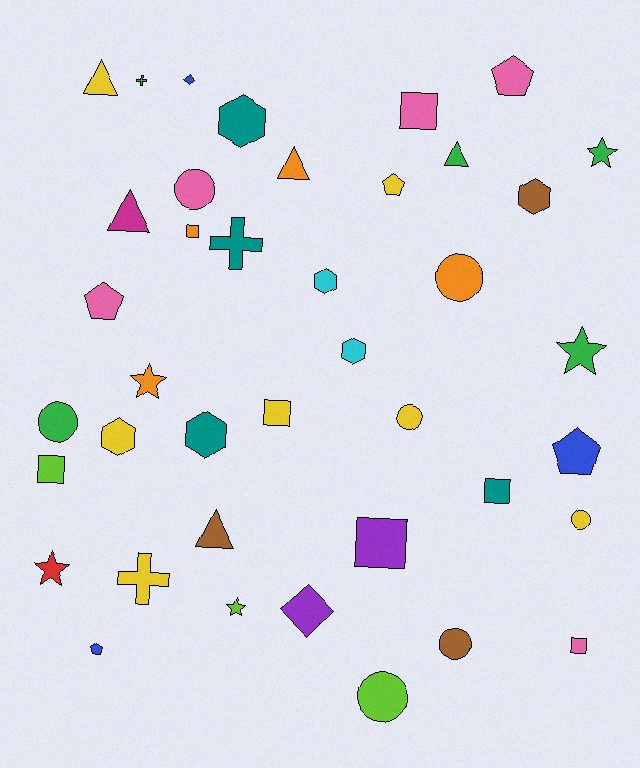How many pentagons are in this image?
There are 5 pentagons.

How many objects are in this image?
There are 40 objects.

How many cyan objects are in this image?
There are 2 cyan objects.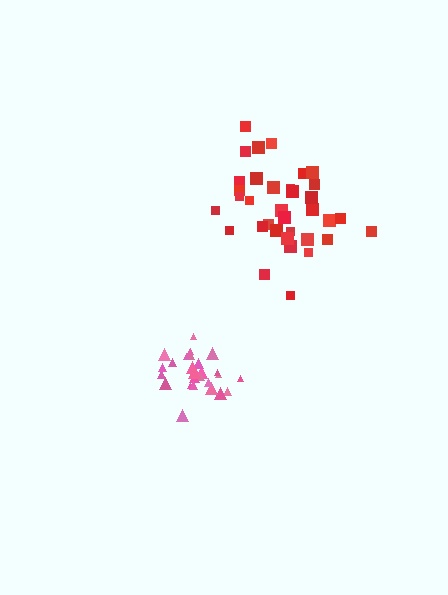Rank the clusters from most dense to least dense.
pink, red.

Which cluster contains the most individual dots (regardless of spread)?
Red (35).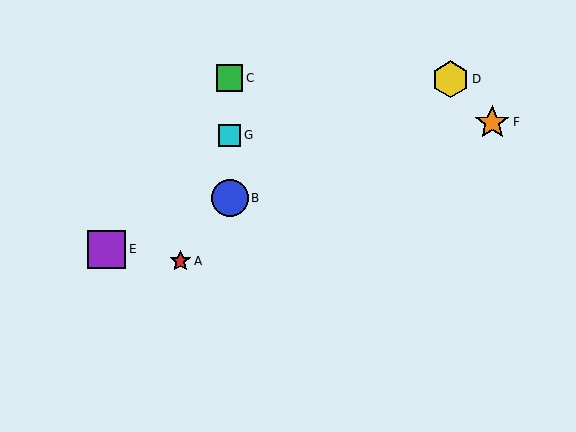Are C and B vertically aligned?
Yes, both are at x≈230.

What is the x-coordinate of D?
Object D is at x≈450.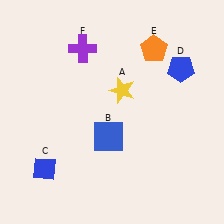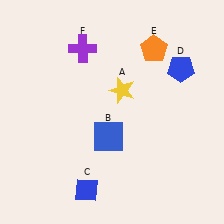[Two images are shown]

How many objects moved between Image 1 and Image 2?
1 object moved between the two images.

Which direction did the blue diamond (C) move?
The blue diamond (C) moved right.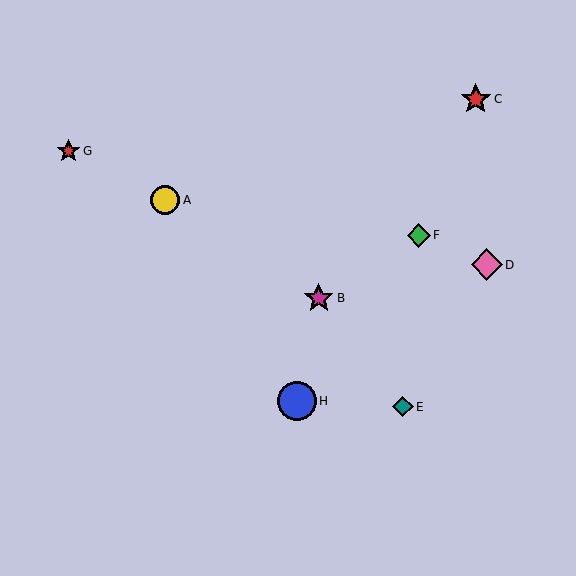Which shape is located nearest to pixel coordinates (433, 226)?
The green diamond (labeled F) at (419, 235) is nearest to that location.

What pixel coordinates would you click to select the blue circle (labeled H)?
Click at (297, 401) to select the blue circle H.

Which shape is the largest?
The blue circle (labeled H) is the largest.